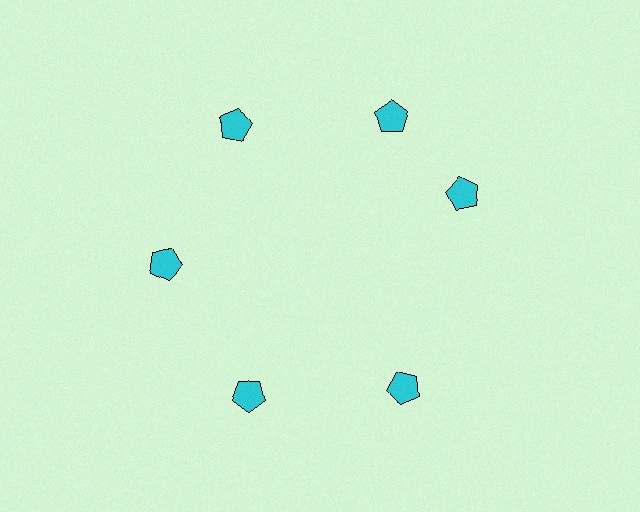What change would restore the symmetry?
The symmetry would be restored by rotating it back into even spacing with its neighbors so that all 6 pentagons sit at equal angles and equal distance from the center.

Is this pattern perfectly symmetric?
No. The 6 cyan pentagons are arranged in a ring, but one element near the 3 o'clock position is rotated out of alignment along the ring, breaking the 6-fold rotational symmetry.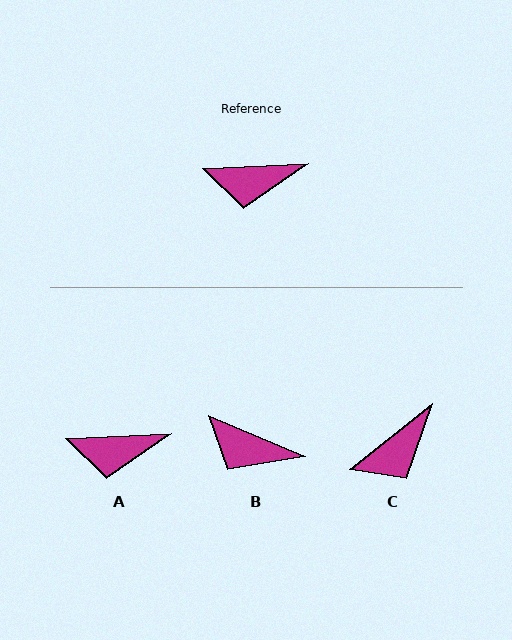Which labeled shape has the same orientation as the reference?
A.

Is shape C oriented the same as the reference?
No, it is off by about 36 degrees.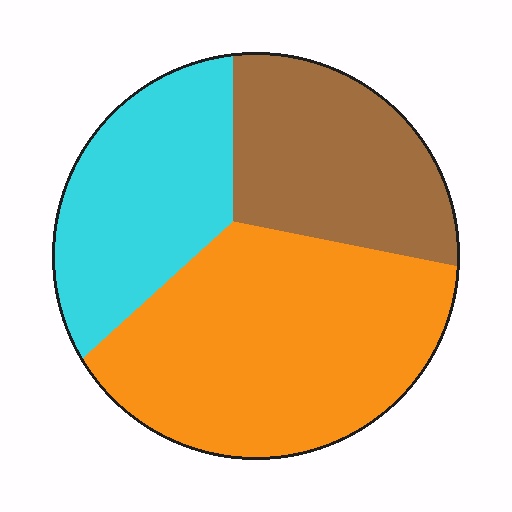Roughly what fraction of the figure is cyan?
Cyan covers about 25% of the figure.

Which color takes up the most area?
Orange, at roughly 45%.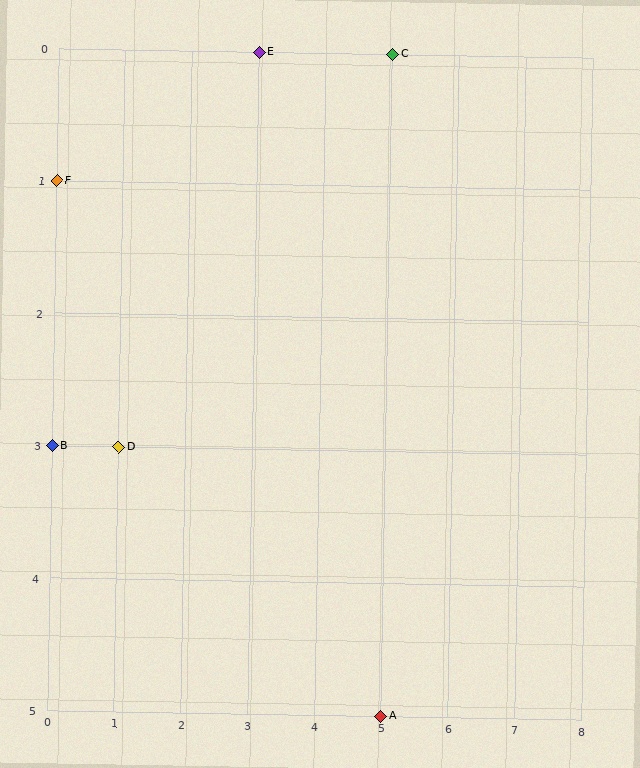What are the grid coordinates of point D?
Point D is at grid coordinates (1, 3).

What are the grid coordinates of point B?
Point B is at grid coordinates (0, 3).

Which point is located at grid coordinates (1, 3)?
Point D is at (1, 3).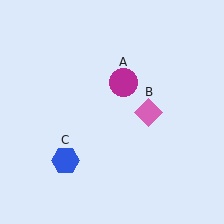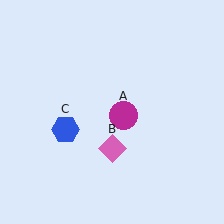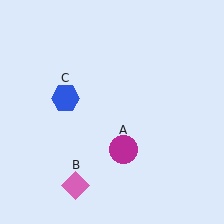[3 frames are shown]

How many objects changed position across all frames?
3 objects changed position: magenta circle (object A), pink diamond (object B), blue hexagon (object C).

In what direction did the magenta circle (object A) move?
The magenta circle (object A) moved down.